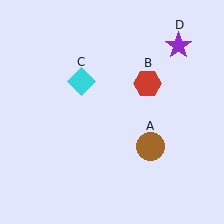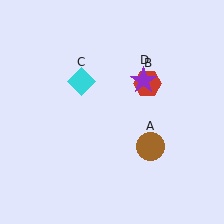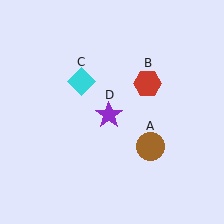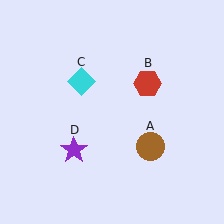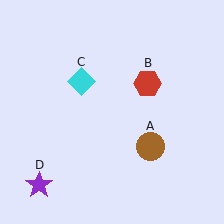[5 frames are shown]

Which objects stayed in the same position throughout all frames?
Brown circle (object A) and red hexagon (object B) and cyan diamond (object C) remained stationary.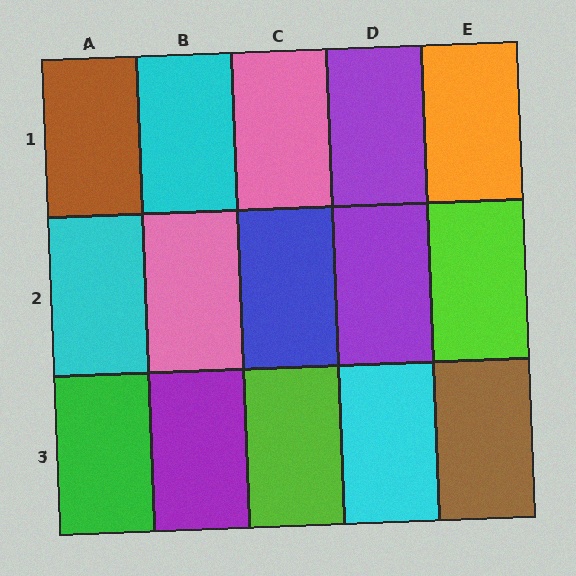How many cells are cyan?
3 cells are cyan.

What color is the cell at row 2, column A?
Cyan.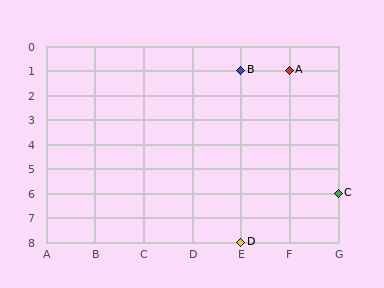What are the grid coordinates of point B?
Point B is at grid coordinates (E, 1).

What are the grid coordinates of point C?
Point C is at grid coordinates (G, 6).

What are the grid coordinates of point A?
Point A is at grid coordinates (F, 1).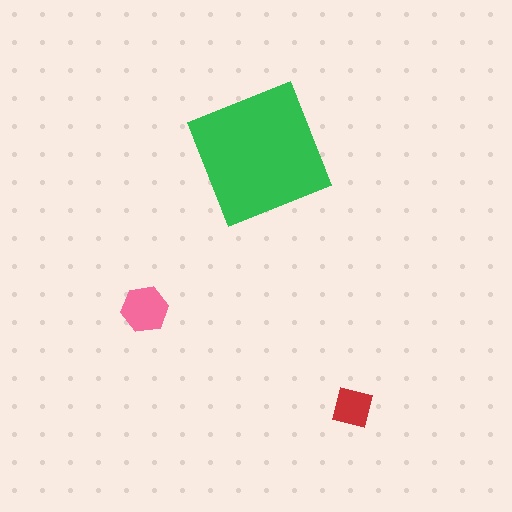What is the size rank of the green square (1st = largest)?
1st.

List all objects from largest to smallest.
The green square, the pink hexagon, the red square.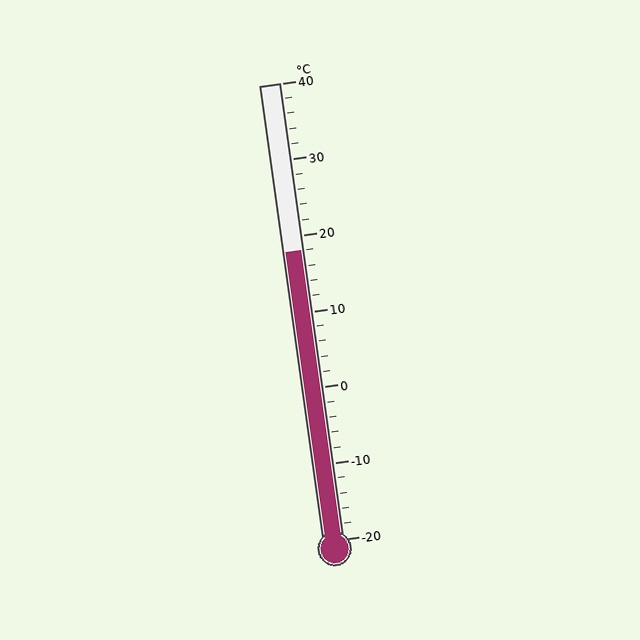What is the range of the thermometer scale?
The thermometer scale ranges from -20°C to 40°C.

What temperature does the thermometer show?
The thermometer shows approximately 18°C.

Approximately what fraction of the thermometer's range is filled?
The thermometer is filled to approximately 65% of its range.